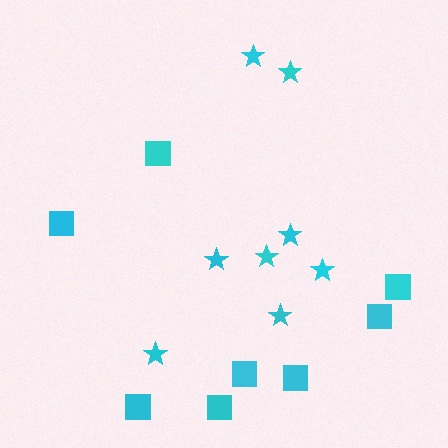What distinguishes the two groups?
There are 2 groups: one group of stars (8) and one group of squares (8).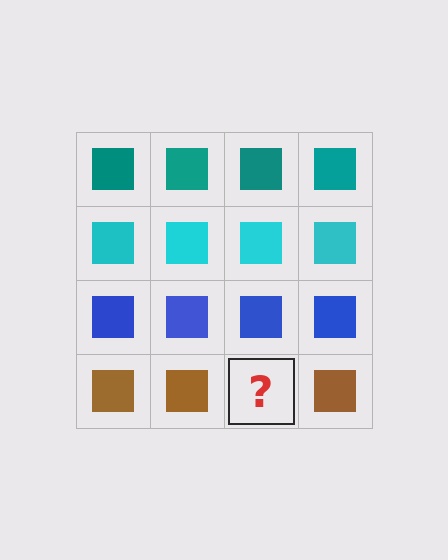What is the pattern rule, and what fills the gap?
The rule is that each row has a consistent color. The gap should be filled with a brown square.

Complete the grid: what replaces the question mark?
The question mark should be replaced with a brown square.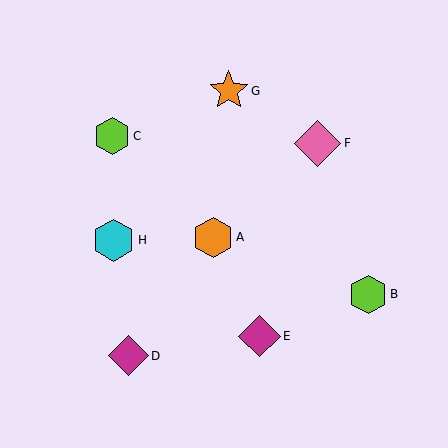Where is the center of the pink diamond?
The center of the pink diamond is at (318, 143).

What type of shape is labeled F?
Shape F is a pink diamond.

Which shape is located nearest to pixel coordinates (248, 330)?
The magenta diamond (labeled E) at (260, 336) is nearest to that location.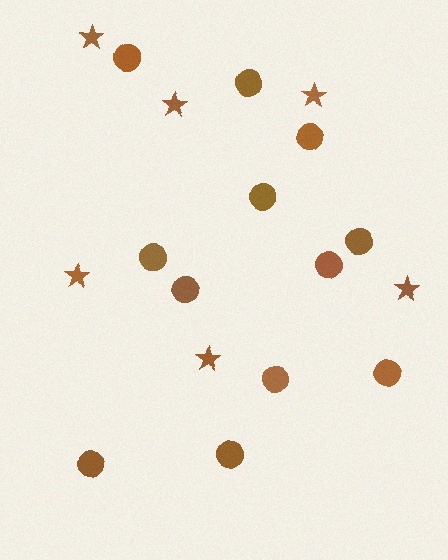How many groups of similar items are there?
There are 2 groups: one group of stars (6) and one group of circles (12).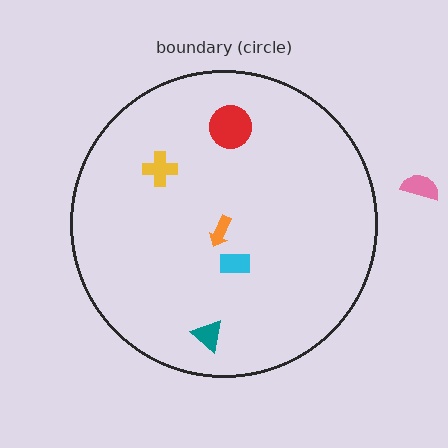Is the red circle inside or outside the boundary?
Inside.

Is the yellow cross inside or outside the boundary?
Inside.